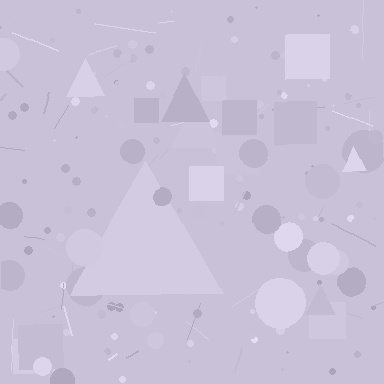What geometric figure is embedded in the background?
A triangle is embedded in the background.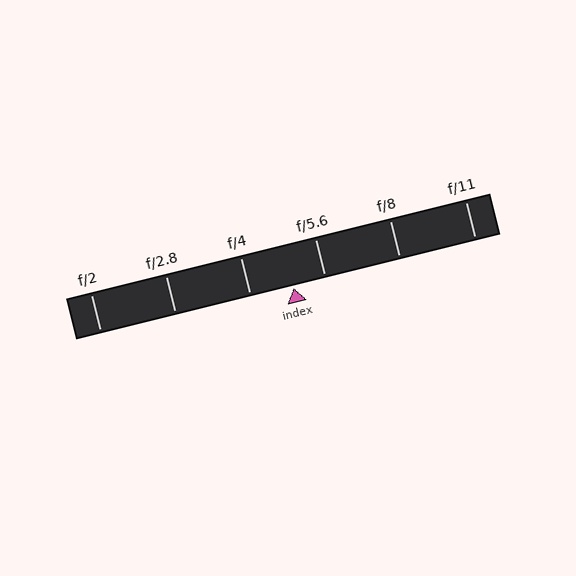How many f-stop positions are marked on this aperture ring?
There are 6 f-stop positions marked.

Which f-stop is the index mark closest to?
The index mark is closest to f/5.6.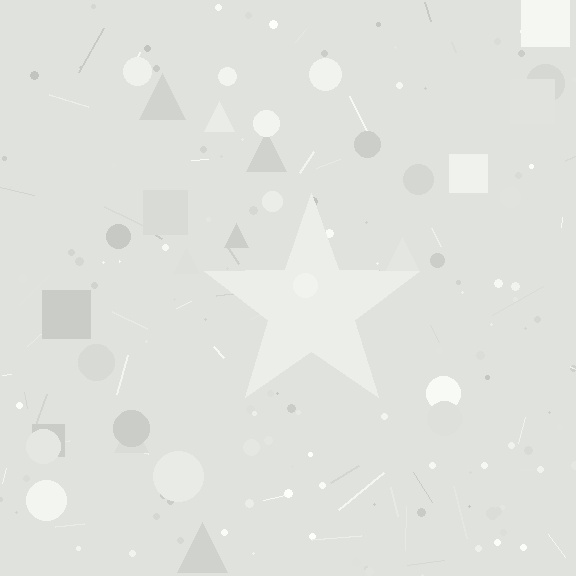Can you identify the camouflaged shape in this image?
The camouflaged shape is a star.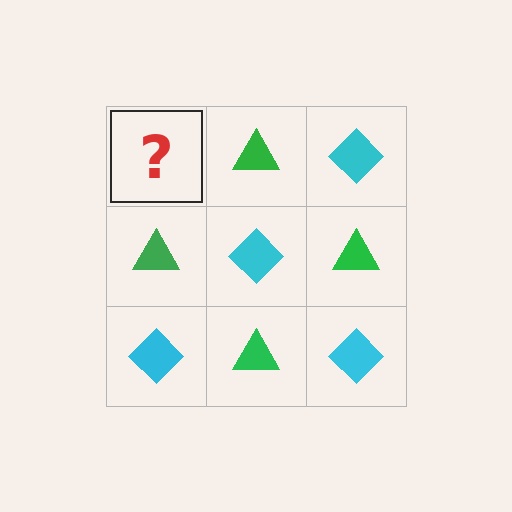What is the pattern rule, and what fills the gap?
The rule is that it alternates cyan diamond and green triangle in a checkerboard pattern. The gap should be filled with a cyan diamond.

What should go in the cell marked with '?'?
The missing cell should contain a cyan diamond.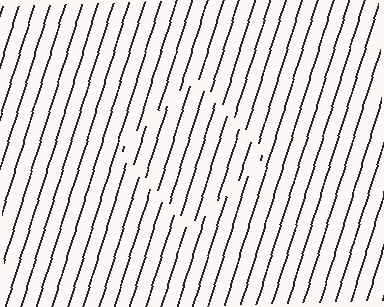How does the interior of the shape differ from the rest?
The interior of the shape contains the same grating, shifted by half a period — the contour is defined by the phase discontinuity where line-ends from the inner and outer gratings abut.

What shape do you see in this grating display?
An illusory square. The interior of the shape contains the same grating, shifted by half a period — the contour is defined by the phase discontinuity where line-ends from the inner and outer gratings abut.